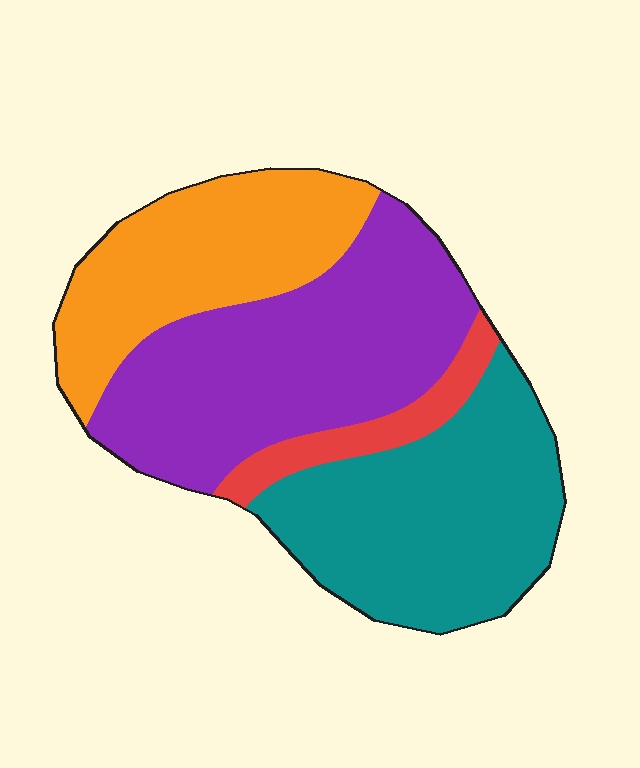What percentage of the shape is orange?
Orange takes up less than a quarter of the shape.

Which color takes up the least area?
Red, at roughly 5%.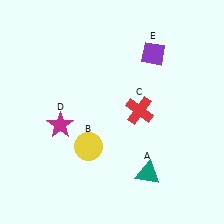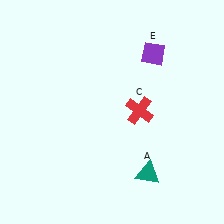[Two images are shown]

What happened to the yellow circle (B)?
The yellow circle (B) was removed in Image 2. It was in the bottom-left area of Image 1.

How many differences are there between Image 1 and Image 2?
There are 2 differences between the two images.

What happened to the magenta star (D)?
The magenta star (D) was removed in Image 2. It was in the bottom-left area of Image 1.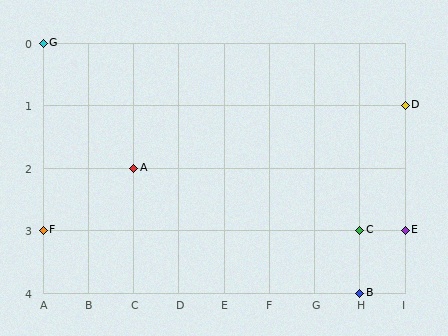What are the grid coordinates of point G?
Point G is at grid coordinates (A, 0).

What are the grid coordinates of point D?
Point D is at grid coordinates (I, 1).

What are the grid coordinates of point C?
Point C is at grid coordinates (H, 3).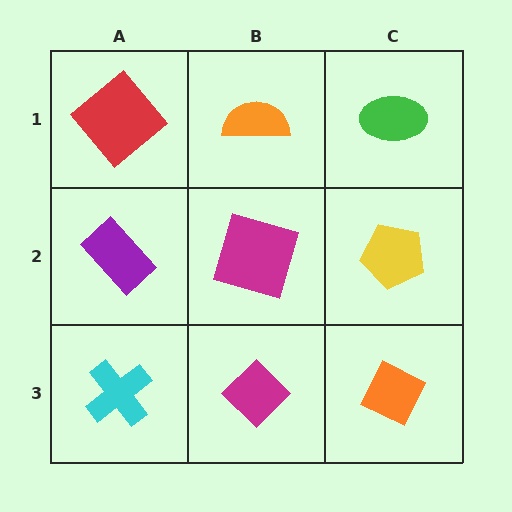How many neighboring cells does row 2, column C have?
3.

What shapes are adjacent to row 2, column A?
A red diamond (row 1, column A), a cyan cross (row 3, column A), a magenta square (row 2, column B).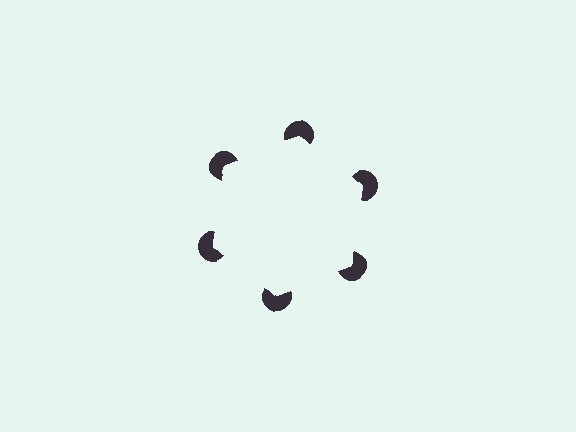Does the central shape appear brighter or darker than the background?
It typically appears slightly brighter than the background, even though no actual brightness change is drawn.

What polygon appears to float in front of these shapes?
An illusory hexagon — its edges are inferred from the aligned wedge cuts in the pac-man discs, not physically drawn.